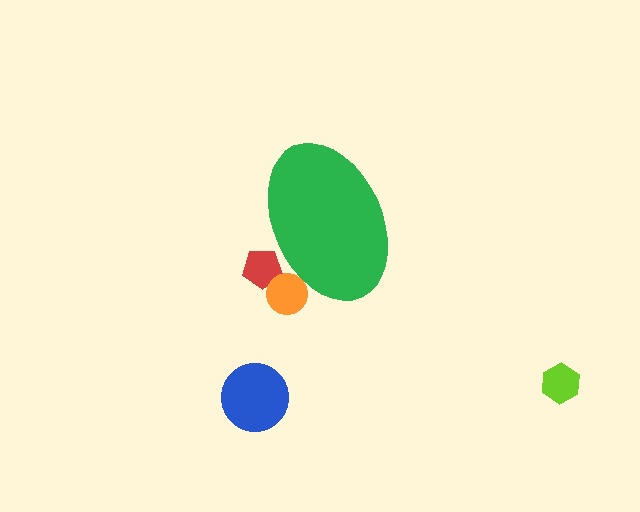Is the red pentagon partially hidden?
Yes, the red pentagon is partially hidden behind the green ellipse.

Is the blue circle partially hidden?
No, the blue circle is fully visible.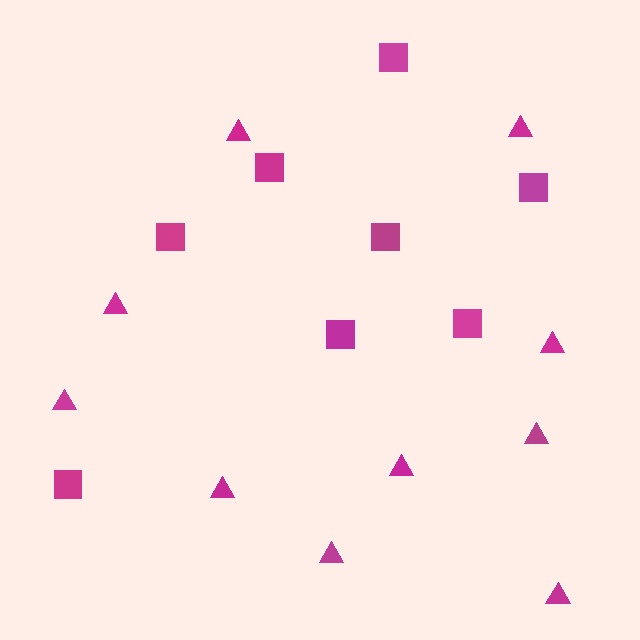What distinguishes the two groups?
There are 2 groups: one group of triangles (10) and one group of squares (8).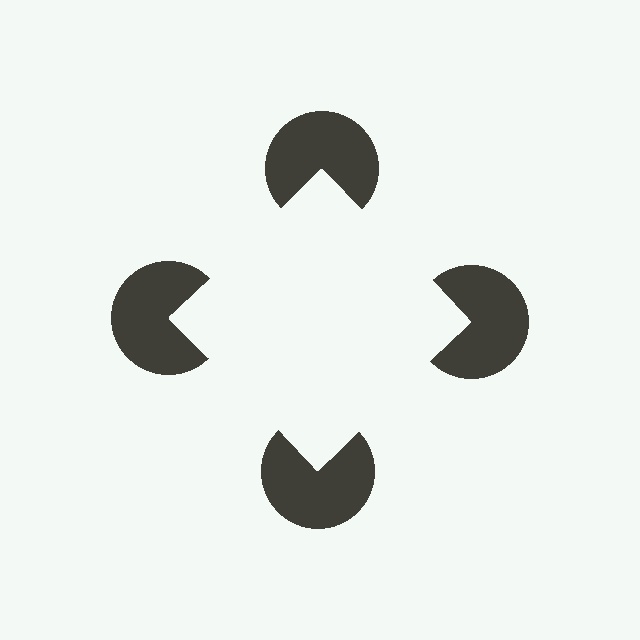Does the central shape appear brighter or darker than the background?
It typically appears slightly brighter than the background, even though no actual brightness change is drawn.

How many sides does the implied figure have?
4 sides.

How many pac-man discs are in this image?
There are 4 — one at each vertex of the illusory square.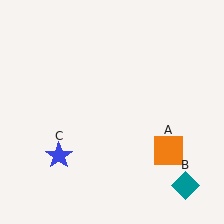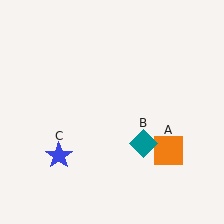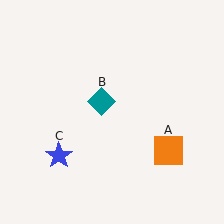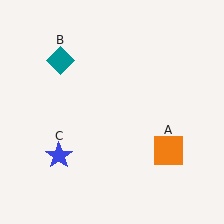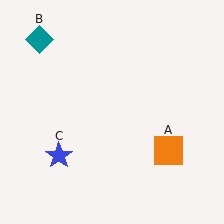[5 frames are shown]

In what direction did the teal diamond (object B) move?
The teal diamond (object B) moved up and to the left.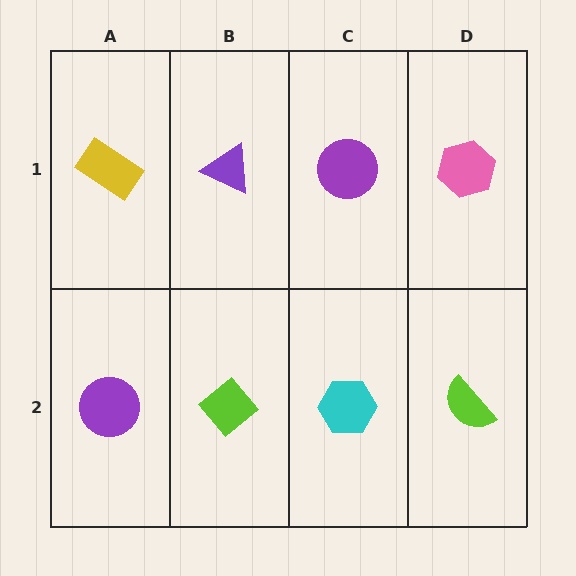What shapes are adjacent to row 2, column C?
A purple circle (row 1, column C), a lime diamond (row 2, column B), a lime semicircle (row 2, column D).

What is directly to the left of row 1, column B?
A yellow rectangle.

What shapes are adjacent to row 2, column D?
A pink hexagon (row 1, column D), a cyan hexagon (row 2, column C).